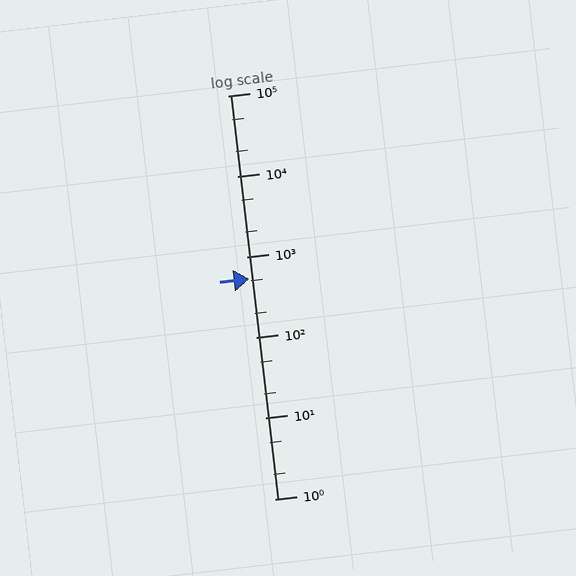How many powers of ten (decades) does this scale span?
The scale spans 5 decades, from 1 to 100000.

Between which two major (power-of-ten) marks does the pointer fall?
The pointer is between 100 and 1000.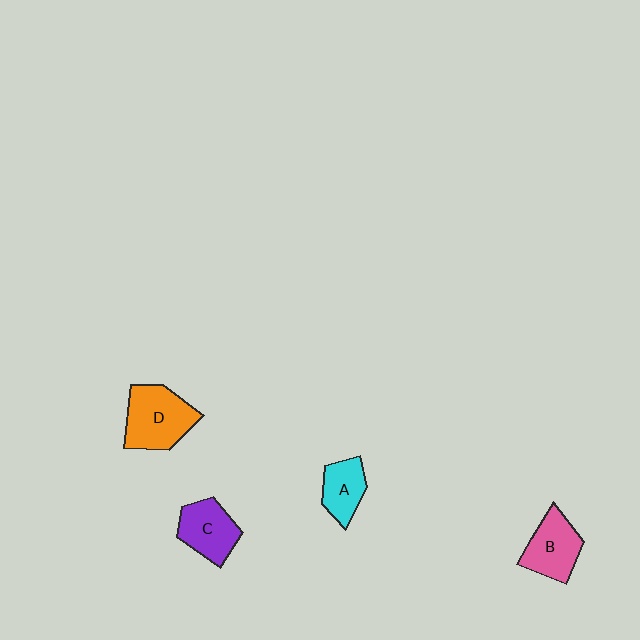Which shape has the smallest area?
Shape A (cyan).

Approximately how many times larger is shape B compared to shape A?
Approximately 1.3 times.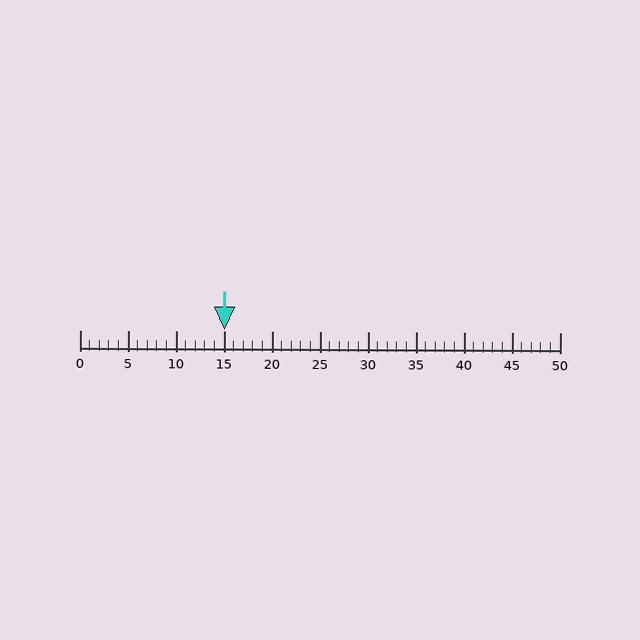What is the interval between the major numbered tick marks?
The major tick marks are spaced 5 units apart.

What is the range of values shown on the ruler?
The ruler shows values from 0 to 50.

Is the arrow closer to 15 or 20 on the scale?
The arrow is closer to 15.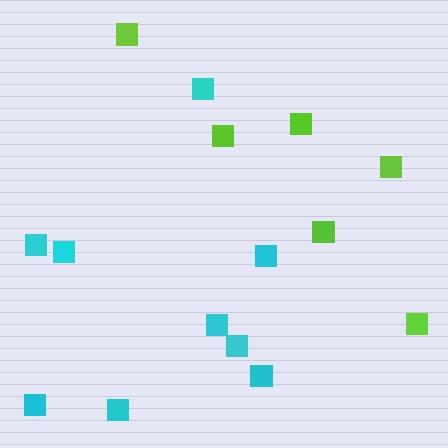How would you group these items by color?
There are 2 groups: one group of cyan squares (9) and one group of lime squares (6).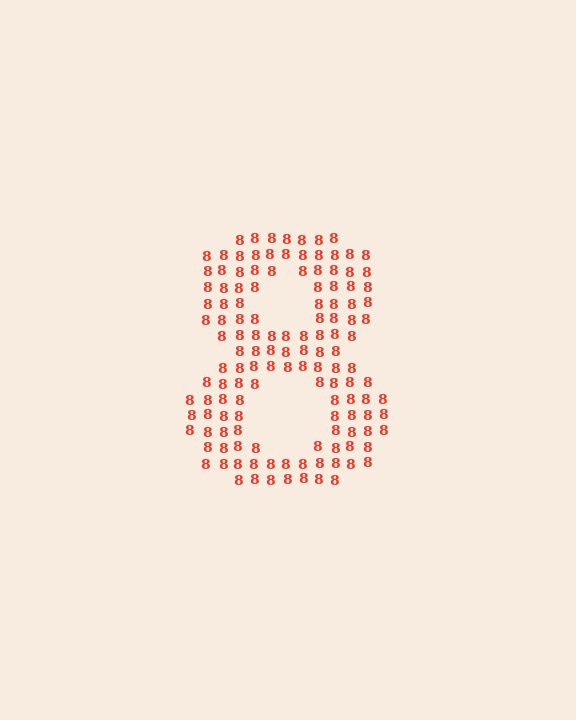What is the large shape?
The large shape is the digit 8.